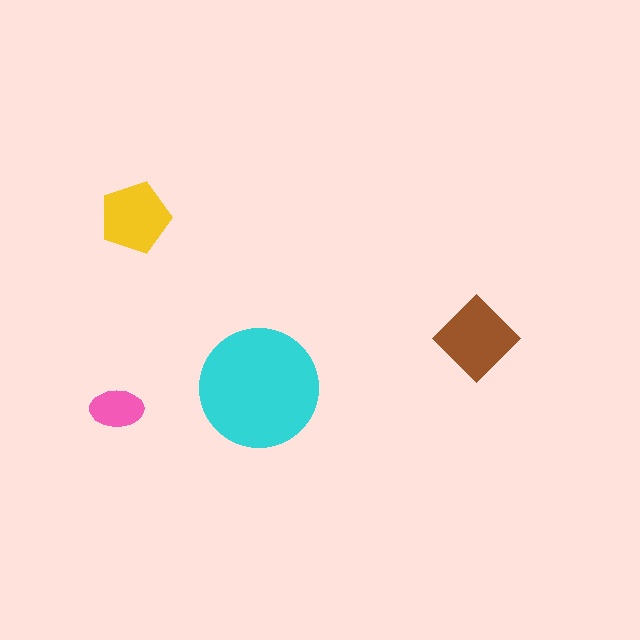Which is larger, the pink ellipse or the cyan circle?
The cyan circle.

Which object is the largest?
The cyan circle.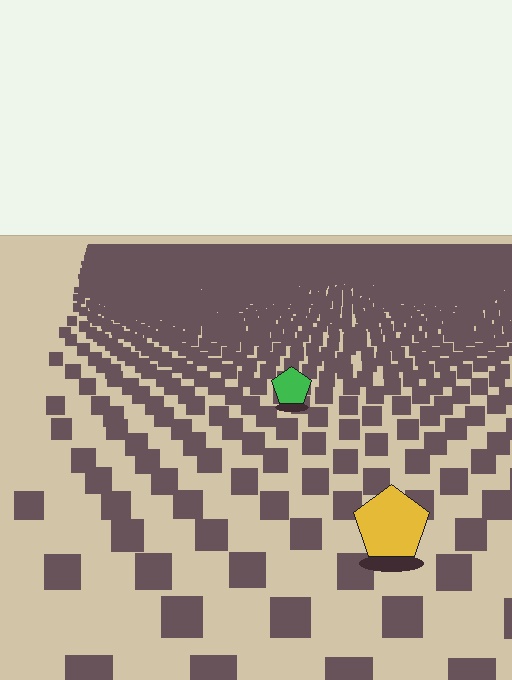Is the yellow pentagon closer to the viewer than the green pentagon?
Yes. The yellow pentagon is closer — you can tell from the texture gradient: the ground texture is coarser near it.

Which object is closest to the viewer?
The yellow pentagon is closest. The texture marks near it are larger and more spread out.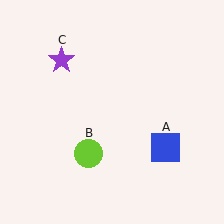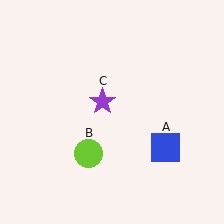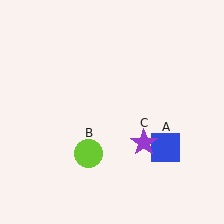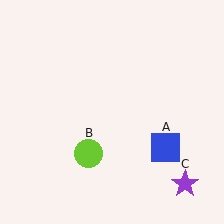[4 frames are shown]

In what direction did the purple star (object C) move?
The purple star (object C) moved down and to the right.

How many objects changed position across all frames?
1 object changed position: purple star (object C).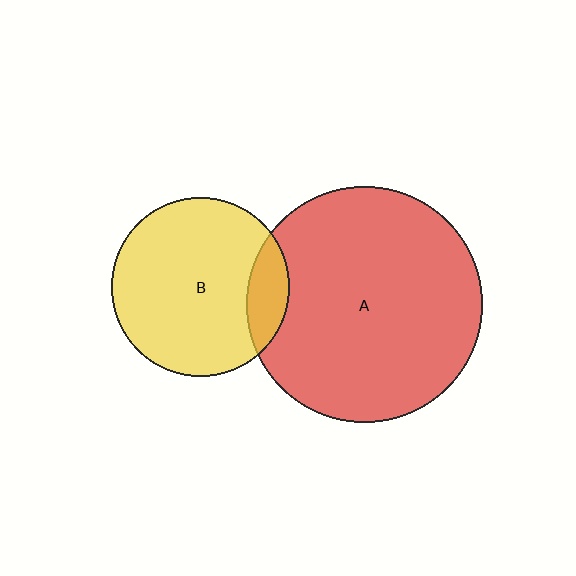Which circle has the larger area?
Circle A (red).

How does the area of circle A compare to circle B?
Approximately 1.7 times.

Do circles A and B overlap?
Yes.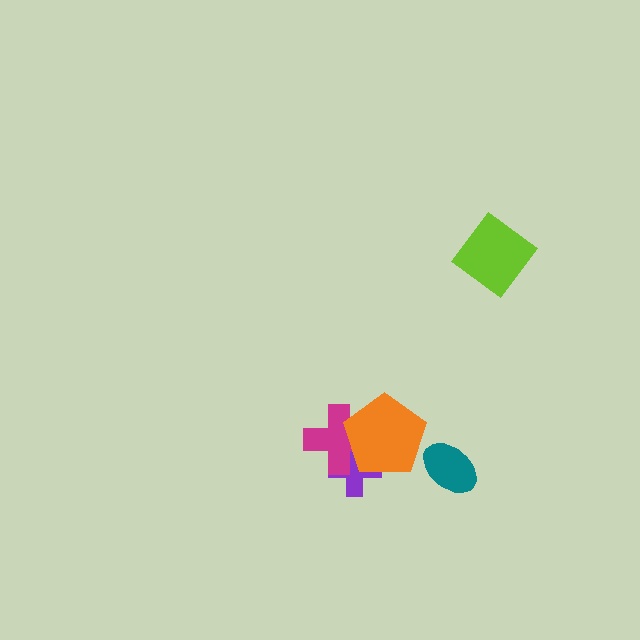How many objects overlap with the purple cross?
2 objects overlap with the purple cross.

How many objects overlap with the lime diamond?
0 objects overlap with the lime diamond.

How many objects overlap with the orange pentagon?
2 objects overlap with the orange pentagon.